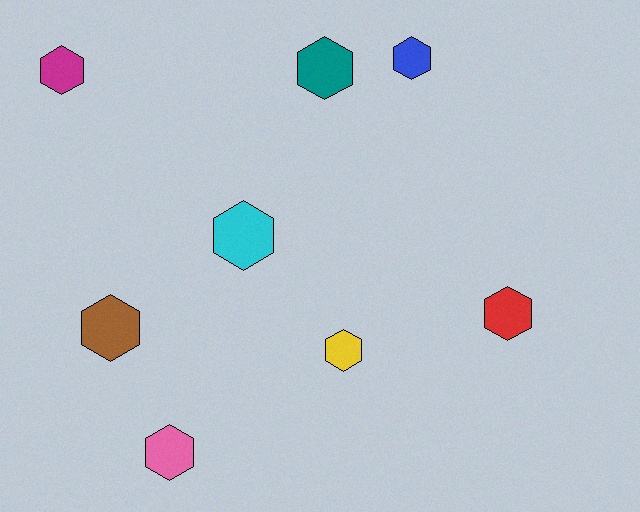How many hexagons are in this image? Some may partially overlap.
There are 8 hexagons.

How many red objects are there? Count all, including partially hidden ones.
There is 1 red object.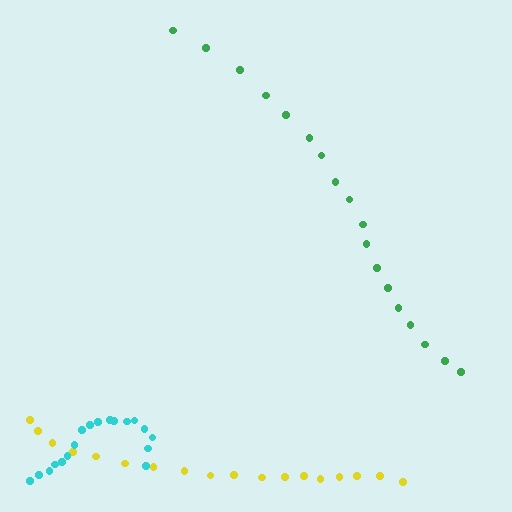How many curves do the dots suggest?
There are 3 distinct paths.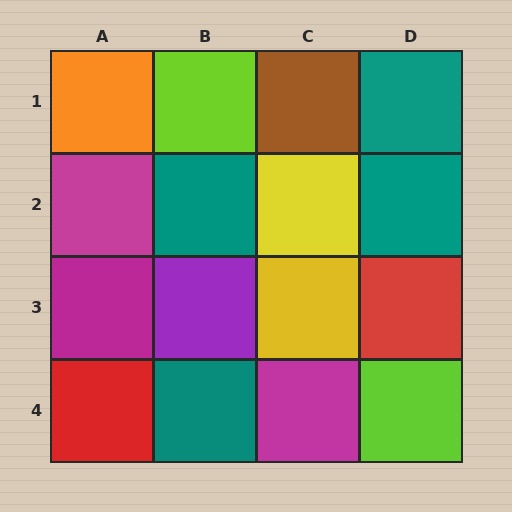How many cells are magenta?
3 cells are magenta.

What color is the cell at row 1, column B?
Lime.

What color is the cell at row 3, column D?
Red.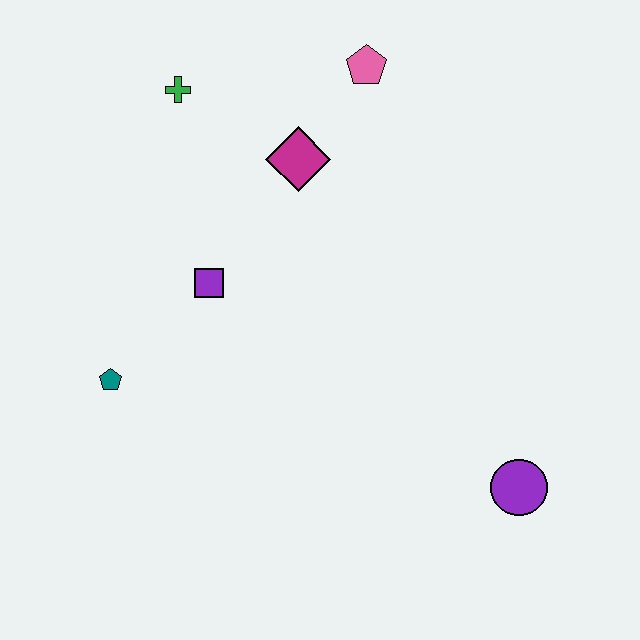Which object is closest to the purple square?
The teal pentagon is closest to the purple square.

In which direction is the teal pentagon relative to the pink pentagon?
The teal pentagon is below the pink pentagon.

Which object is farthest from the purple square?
The purple circle is farthest from the purple square.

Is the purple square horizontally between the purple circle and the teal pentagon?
Yes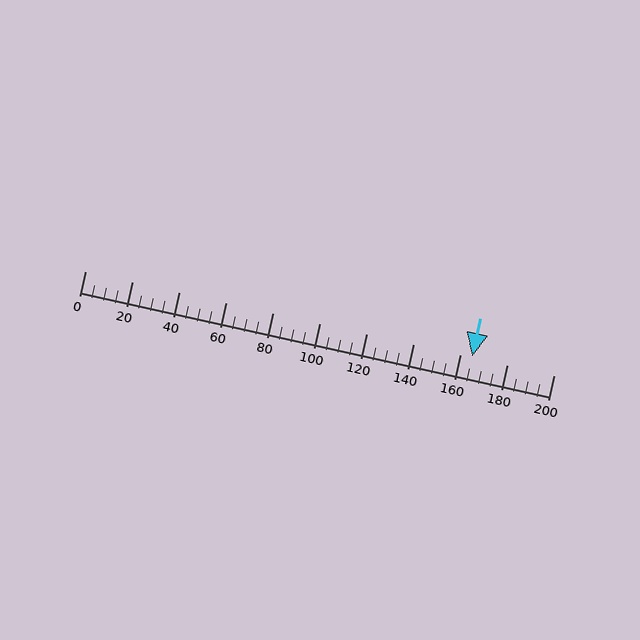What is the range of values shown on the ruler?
The ruler shows values from 0 to 200.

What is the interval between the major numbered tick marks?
The major tick marks are spaced 20 units apart.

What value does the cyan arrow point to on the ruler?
The cyan arrow points to approximately 165.